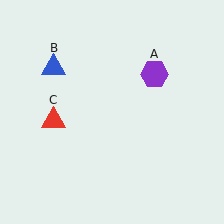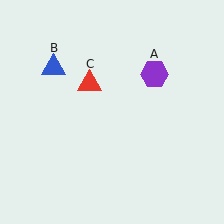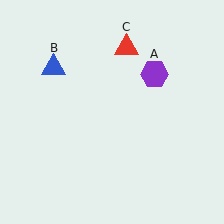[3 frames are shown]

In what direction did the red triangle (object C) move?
The red triangle (object C) moved up and to the right.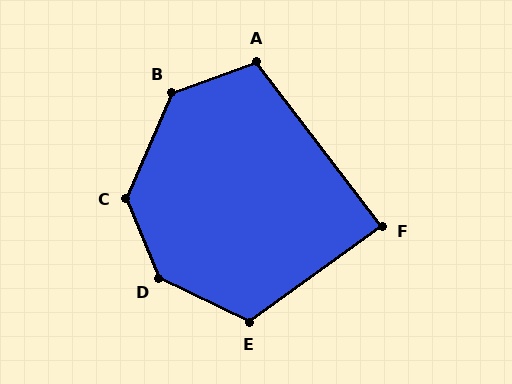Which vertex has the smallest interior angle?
F, at approximately 89 degrees.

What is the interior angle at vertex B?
Approximately 133 degrees (obtuse).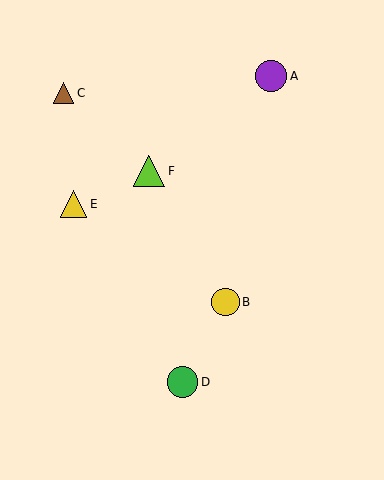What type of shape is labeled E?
Shape E is a yellow triangle.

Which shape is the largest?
The purple circle (labeled A) is the largest.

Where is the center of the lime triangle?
The center of the lime triangle is at (149, 171).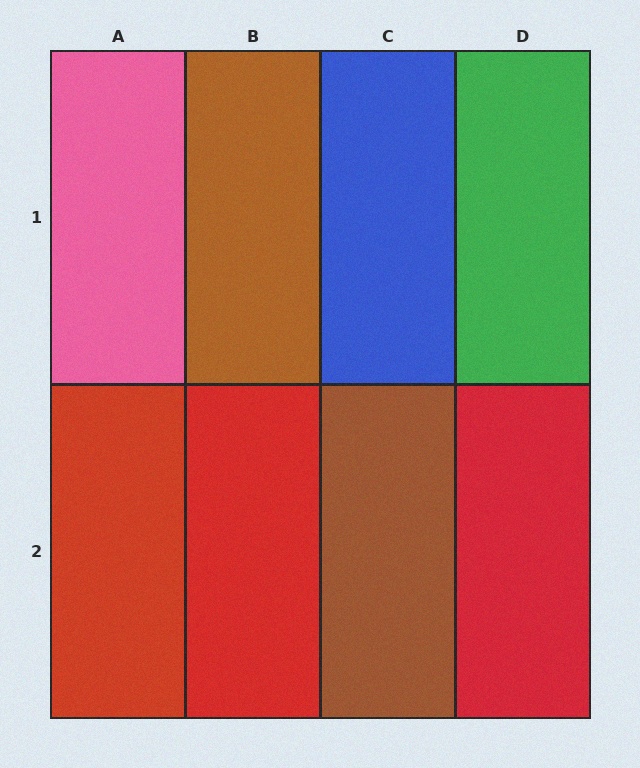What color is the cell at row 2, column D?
Red.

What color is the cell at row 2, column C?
Brown.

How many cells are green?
1 cell is green.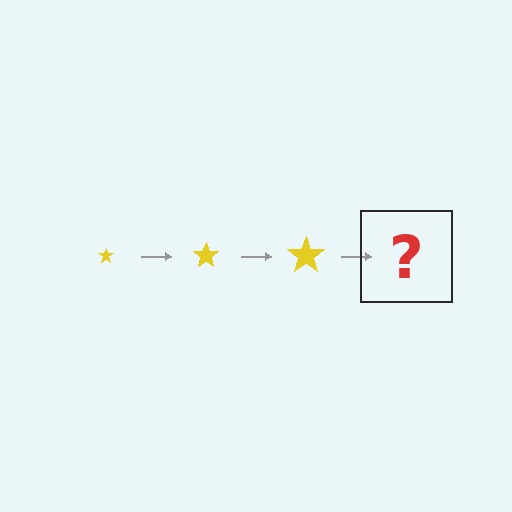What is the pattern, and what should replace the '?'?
The pattern is that the star gets progressively larger each step. The '?' should be a yellow star, larger than the previous one.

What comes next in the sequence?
The next element should be a yellow star, larger than the previous one.